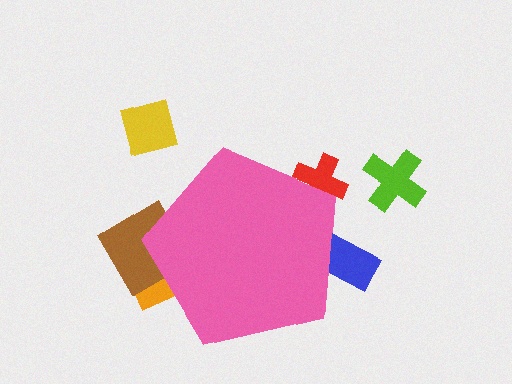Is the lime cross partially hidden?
No, the lime cross is fully visible.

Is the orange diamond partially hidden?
Yes, the orange diamond is partially hidden behind the pink pentagon.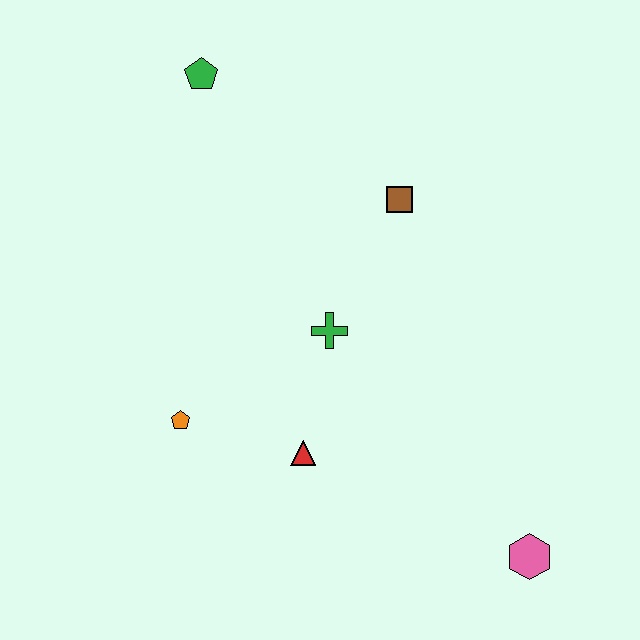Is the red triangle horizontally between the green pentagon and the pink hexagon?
Yes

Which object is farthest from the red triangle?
The green pentagon is farthest from the red triangle.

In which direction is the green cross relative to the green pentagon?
The green cross is below the green pentagon.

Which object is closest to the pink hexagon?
The red triangle is closest to the pink hexagon.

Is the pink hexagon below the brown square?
Yes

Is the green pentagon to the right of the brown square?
No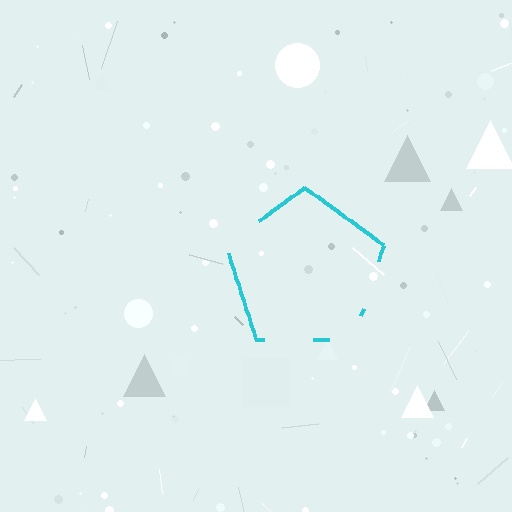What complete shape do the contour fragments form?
The contour fragments form a pentagon.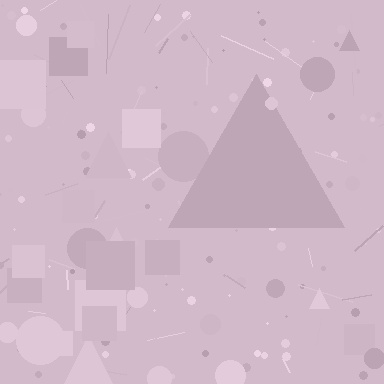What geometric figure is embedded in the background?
A triangle is embedded in the background.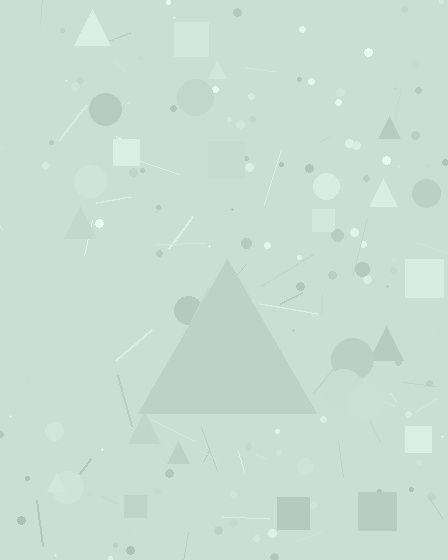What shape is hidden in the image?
A triangle is hidden in the image.